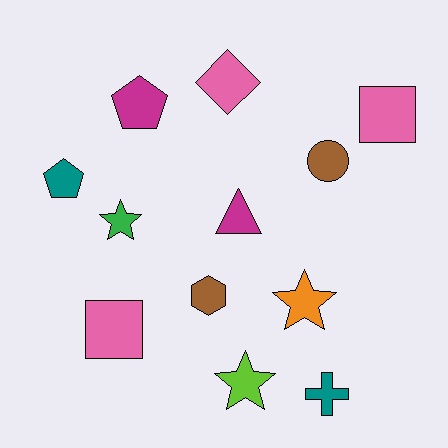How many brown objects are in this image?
There are 2 brown objects.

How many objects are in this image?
There are 12 objects.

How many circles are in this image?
There is 1 circle.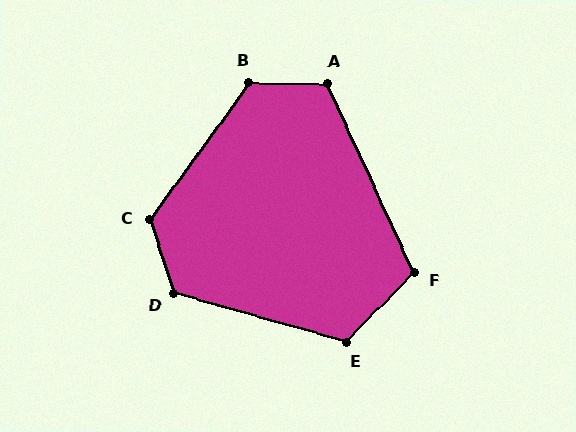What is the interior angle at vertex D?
Approximately 123 degrees (obtuse).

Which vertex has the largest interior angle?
C, at approximately 126 degrees.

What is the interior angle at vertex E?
Approximately 119 degrees (obtuse).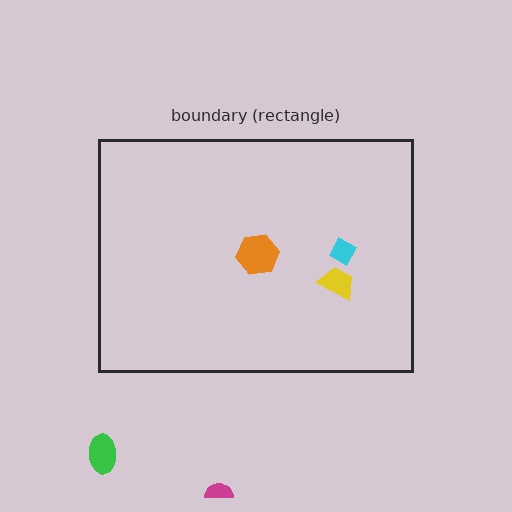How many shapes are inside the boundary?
3 inside, 2 outside.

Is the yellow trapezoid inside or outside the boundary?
Inside.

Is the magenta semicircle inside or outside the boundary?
Outside.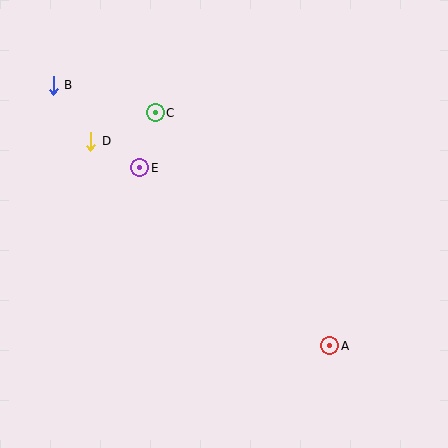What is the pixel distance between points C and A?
The distance between C and A is 291 pixels.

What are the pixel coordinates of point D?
Point D is at (91, 141).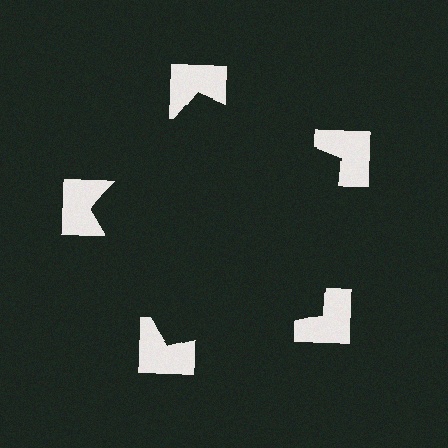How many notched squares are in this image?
There are 5 — one at each vertex of the illusory pentagon.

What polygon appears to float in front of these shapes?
An illusory pentagon — its edges are inferred from the aligned wedge cuts in the notched squares, not physically drawn.